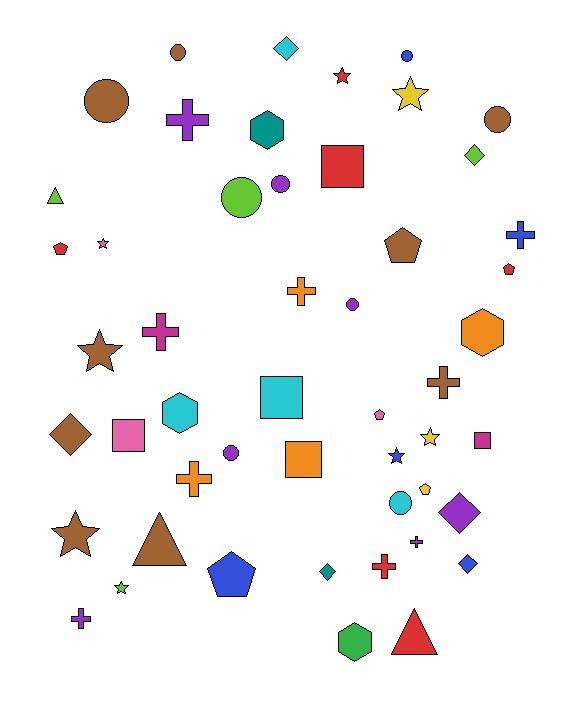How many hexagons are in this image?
There are 4 hexagons.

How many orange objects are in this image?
There are 4 orange objects.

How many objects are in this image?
There are 50 objects.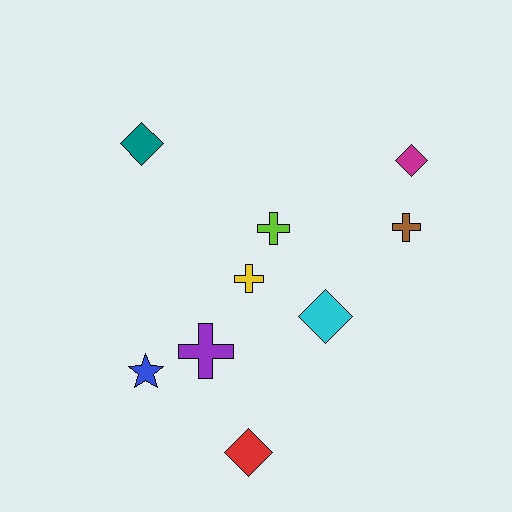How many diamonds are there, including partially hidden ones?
There are 4 diamonds.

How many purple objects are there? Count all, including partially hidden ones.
There is 1 purple object.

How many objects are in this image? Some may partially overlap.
There are 9 objects.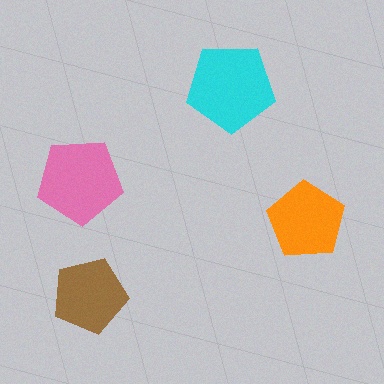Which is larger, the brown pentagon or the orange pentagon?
The orange one.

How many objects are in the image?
There are 4 objects in the image.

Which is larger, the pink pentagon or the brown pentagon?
The pink one.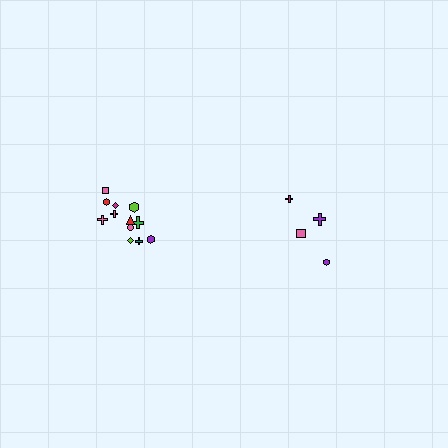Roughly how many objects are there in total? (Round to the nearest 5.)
Roughly 15 objects in total.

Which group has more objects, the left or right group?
The left group.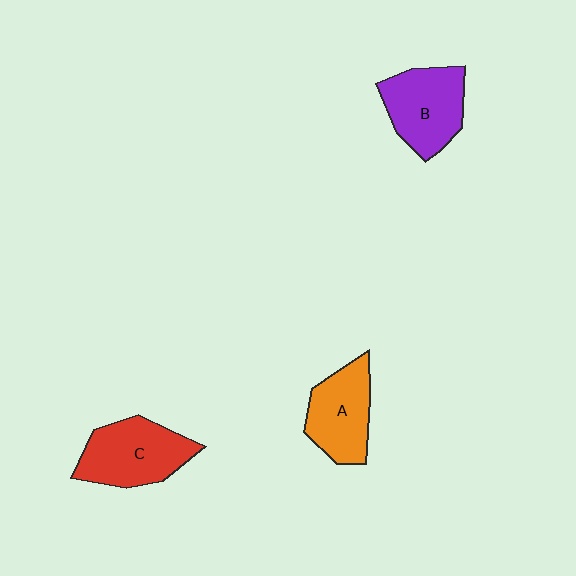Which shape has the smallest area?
Shape A (orange).